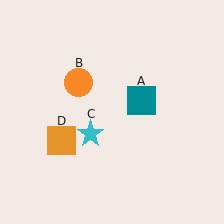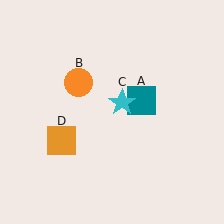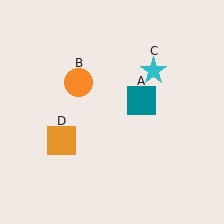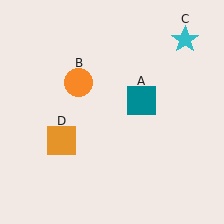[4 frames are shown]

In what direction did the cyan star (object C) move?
The cyan star (object C) moved up and to the right.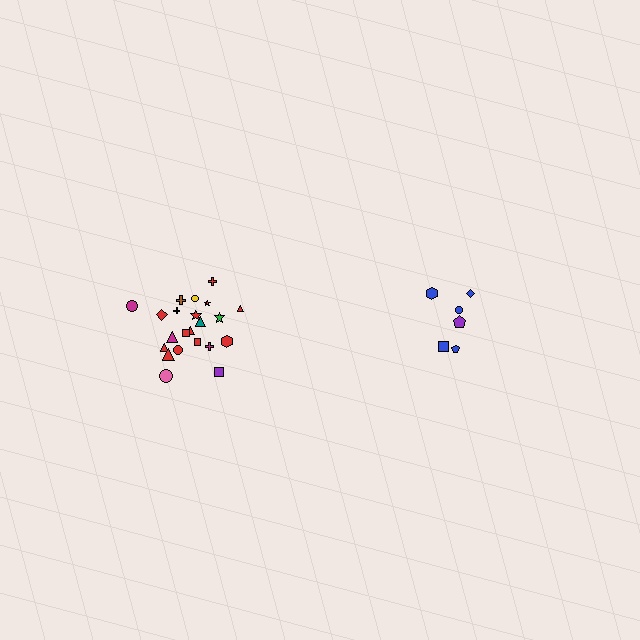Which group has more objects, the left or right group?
The left group.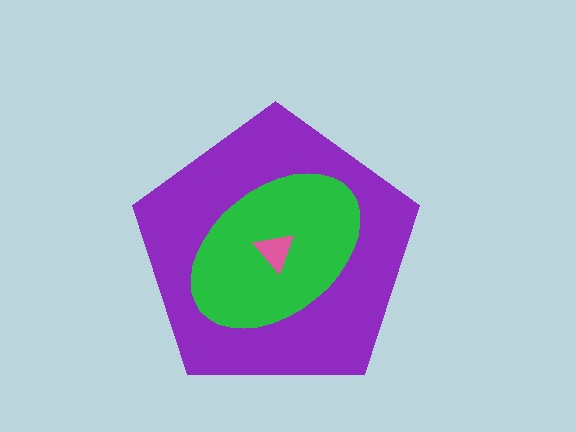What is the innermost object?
The pink triangle.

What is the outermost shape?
The purple pentagon.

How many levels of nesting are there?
3.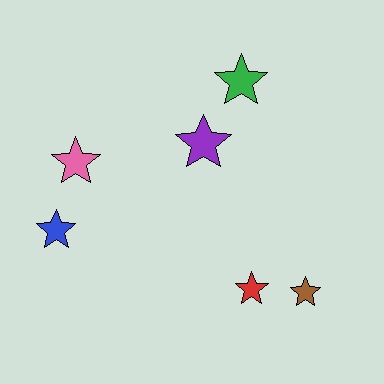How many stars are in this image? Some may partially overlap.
There are 6 stars.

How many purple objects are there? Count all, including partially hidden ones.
There is 1 purple object.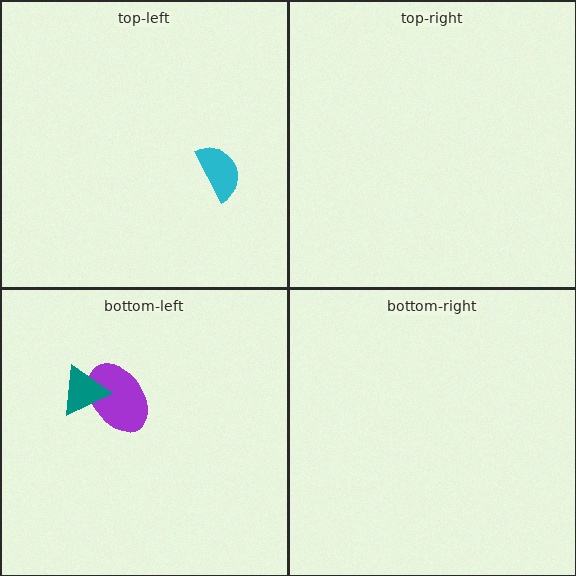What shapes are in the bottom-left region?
The purple ellipse, the teal triangle.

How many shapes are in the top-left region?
1.